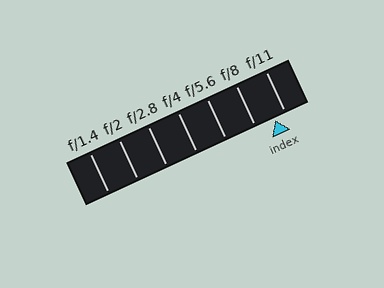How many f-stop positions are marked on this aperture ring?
There are 7 f-stop positions marked.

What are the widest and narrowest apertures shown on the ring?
The widest aperture shown is f/1.4 and the narrowest is f/11.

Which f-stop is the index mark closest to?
The index mark is closest to f/11.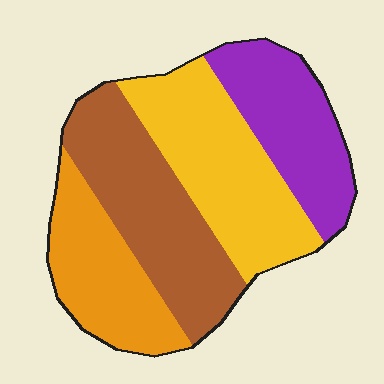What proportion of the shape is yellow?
Yellow takes up about one quarter (1/4) of the shape.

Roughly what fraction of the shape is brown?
Brown covers roughly 30% of the shape.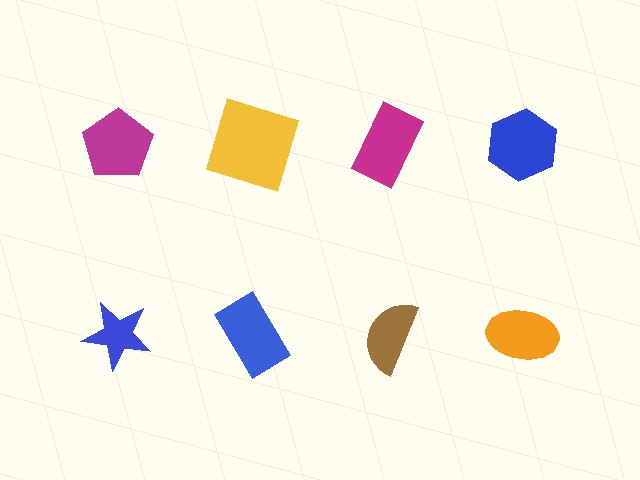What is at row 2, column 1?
A blue star.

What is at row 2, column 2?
A blue rectangle.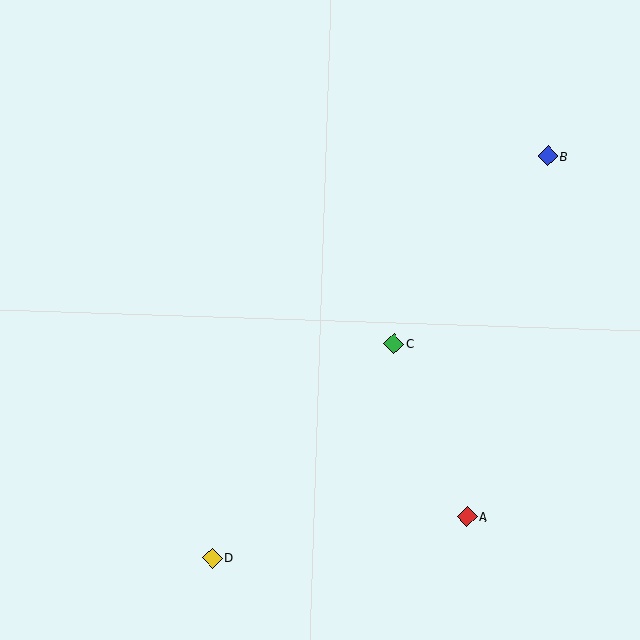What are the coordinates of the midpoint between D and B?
The midpoint between D and B is at (380, 357).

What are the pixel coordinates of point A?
Point A is at (467, 516).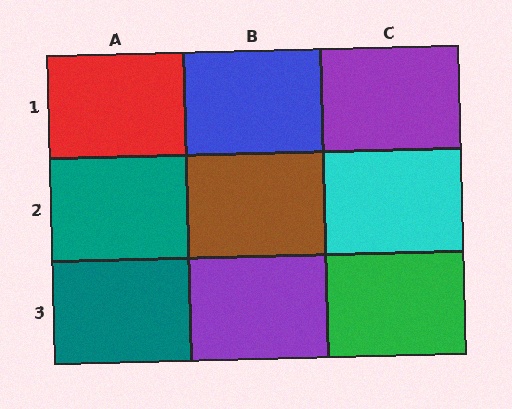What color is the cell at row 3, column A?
Teal.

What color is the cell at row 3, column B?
Purple.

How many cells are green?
1 cell is green.